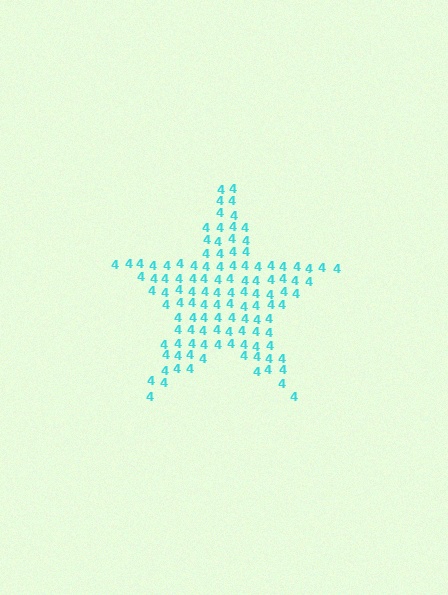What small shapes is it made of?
It is made of small digit 4's.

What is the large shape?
The large shape is a star.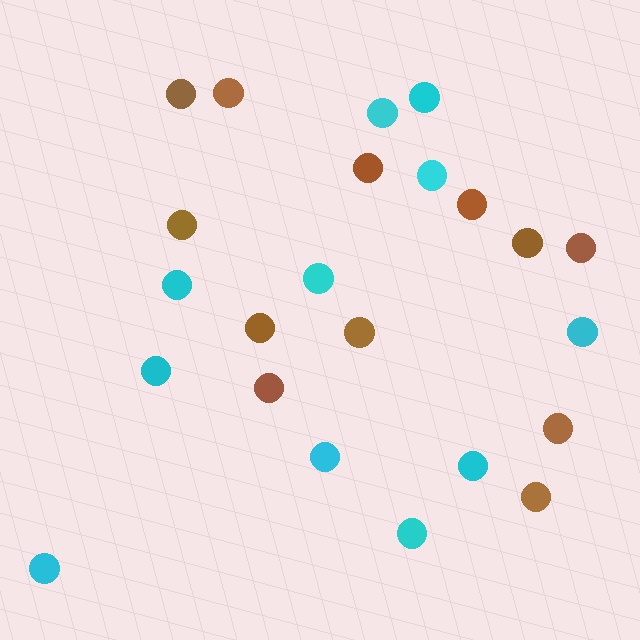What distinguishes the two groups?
There are 2 groups: one group of brown circles (12) and one group of cyan circles (11).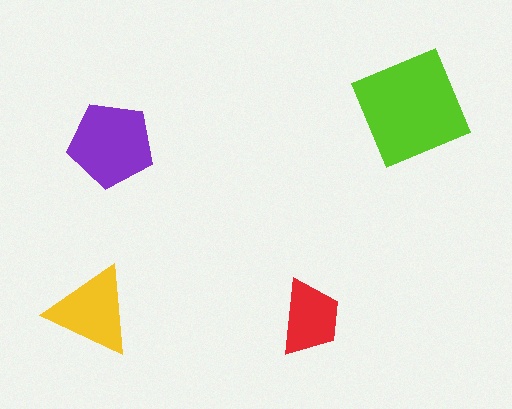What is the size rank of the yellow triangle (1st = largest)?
3rd.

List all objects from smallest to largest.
The red trapezoid, the yellow triangle, the purple pentagon, the lime diamond.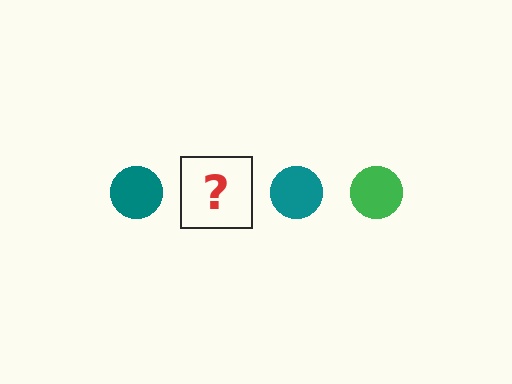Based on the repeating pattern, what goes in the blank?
The blank should be a green circle.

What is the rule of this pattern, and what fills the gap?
The rule is that the pattern cycles through teal, green circles. The gap should be filled with a green circle.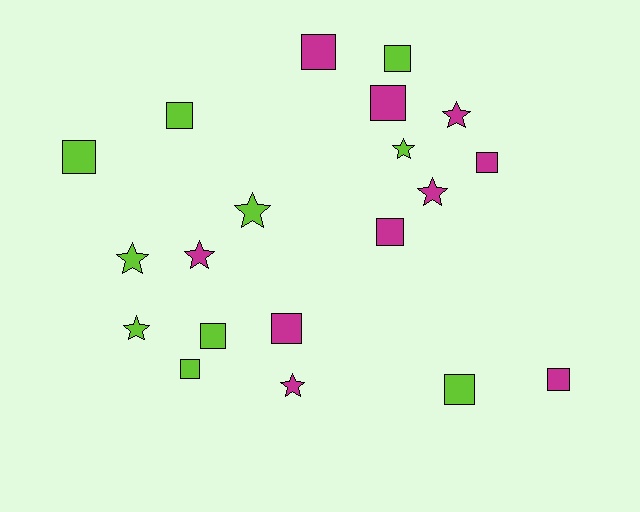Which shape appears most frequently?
Square, with 12 objects.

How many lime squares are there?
There are 6 lime squares.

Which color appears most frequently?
Magenta, with 10 objects.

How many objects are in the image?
There are 20 objects.